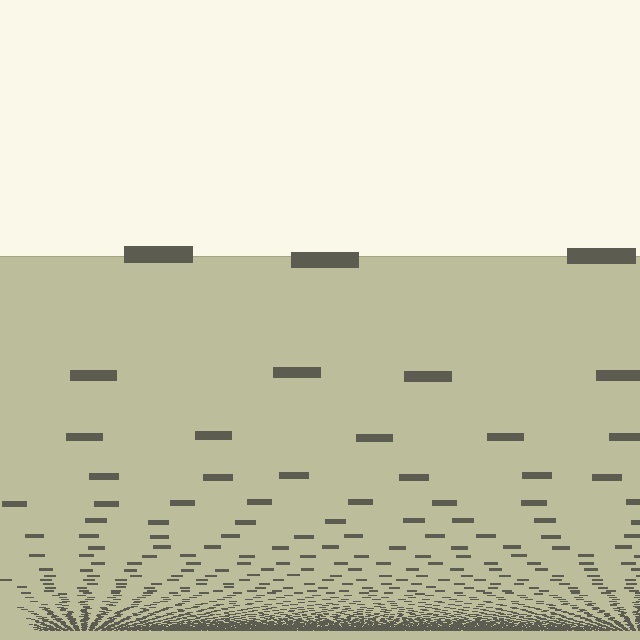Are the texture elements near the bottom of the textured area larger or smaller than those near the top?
Smaller. The gradient is inverted — elements near the bottom are smaller and denser.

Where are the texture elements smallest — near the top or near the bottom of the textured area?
Near the bottom.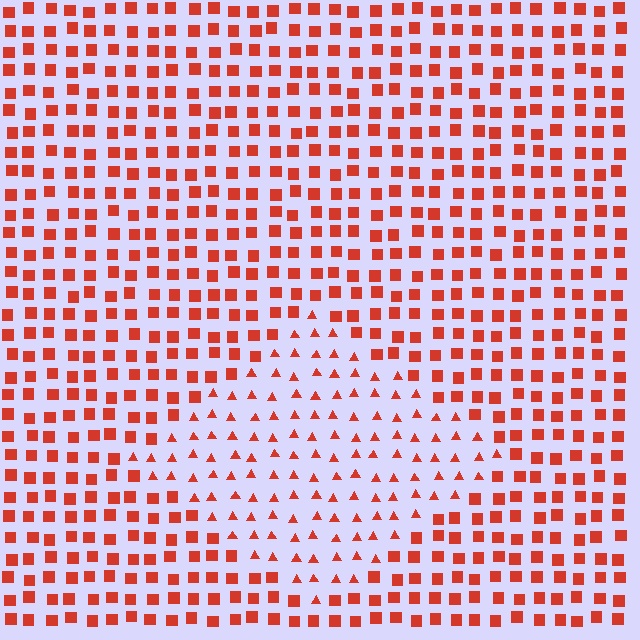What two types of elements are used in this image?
The image uses triangles inside the diamond region and squares outside it.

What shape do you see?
I see a diamond.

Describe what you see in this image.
The image is filled with small red elements arranged in a uniform grid. A diamond-shaped region contains triangles, while the surrounding area contains squares. The boundary is defined purely by the change in element shape.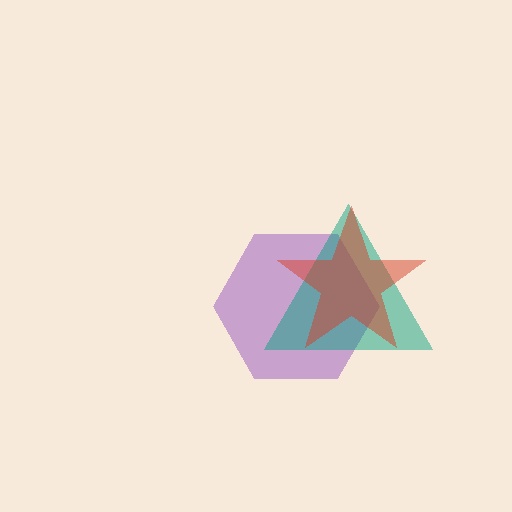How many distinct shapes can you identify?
There are 3 distinct shapes: a purple hexagon, a teal triangle, a red star.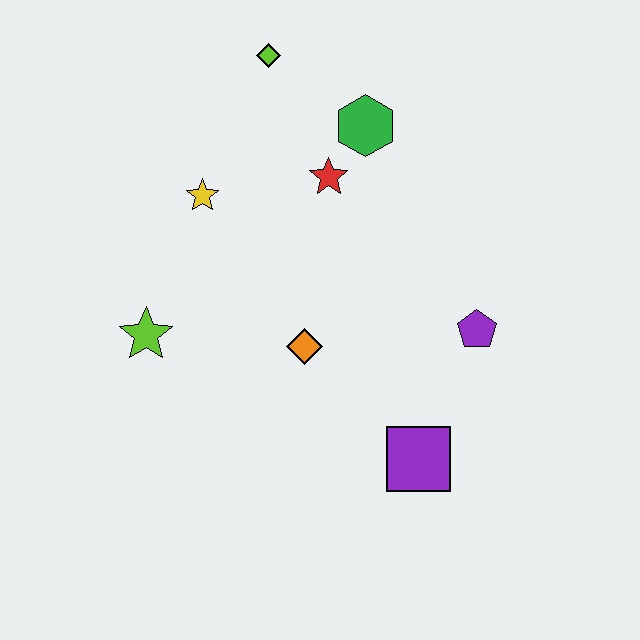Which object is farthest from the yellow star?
The purple square is farthest from the yellow star.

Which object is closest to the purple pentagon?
The purple square is closest to the purple pentagon.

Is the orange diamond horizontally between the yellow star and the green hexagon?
Yes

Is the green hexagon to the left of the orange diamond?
No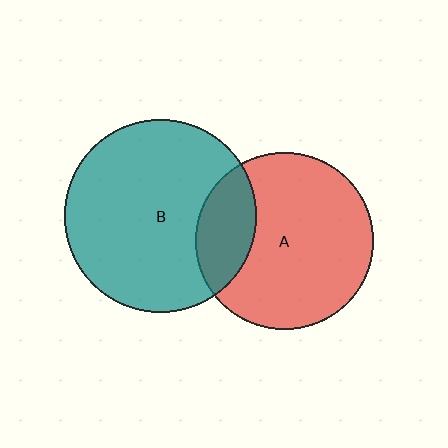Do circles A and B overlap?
Yes.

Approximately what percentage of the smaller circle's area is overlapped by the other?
Approximately 20%.